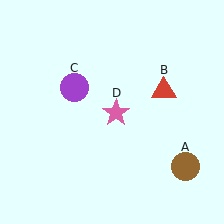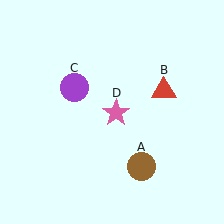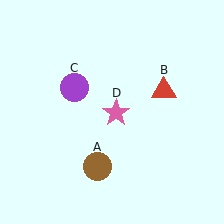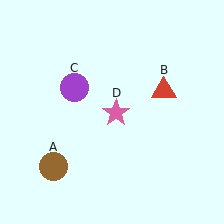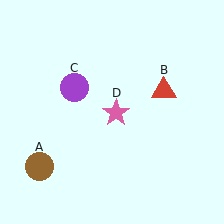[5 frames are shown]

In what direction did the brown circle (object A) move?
The brown circle (object A) moved left.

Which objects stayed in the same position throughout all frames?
Red triangle (object B) and purple circle (object C) and pink star (object D) remained stationary.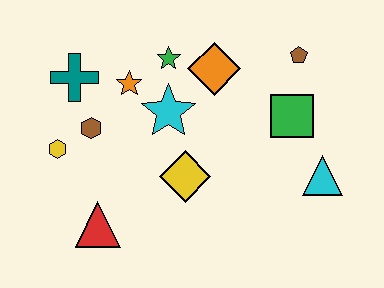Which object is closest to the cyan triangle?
The green square is closest to the cyan triangle.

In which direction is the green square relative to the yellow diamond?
The green square is to the right of the yellow diamond.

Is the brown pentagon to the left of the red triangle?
No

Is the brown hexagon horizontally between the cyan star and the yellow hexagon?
Yes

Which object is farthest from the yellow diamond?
The brown pentagon is farthest from the yellow diamond.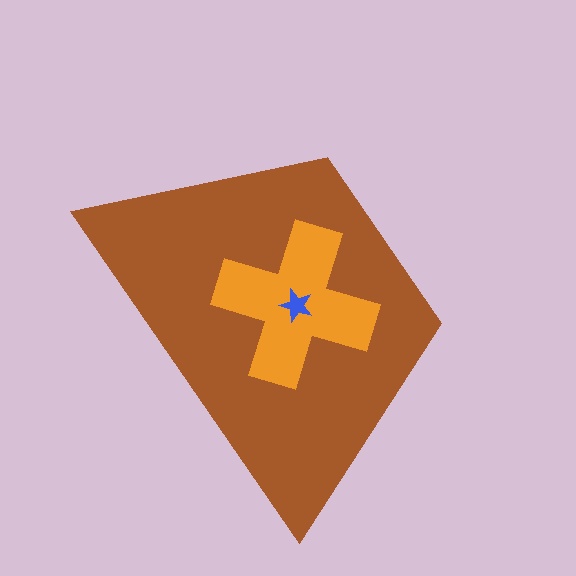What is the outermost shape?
The brown trapezoid.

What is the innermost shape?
The blue star.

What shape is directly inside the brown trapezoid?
The orange cross.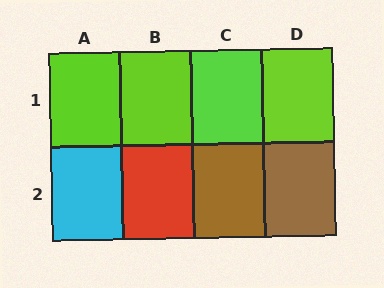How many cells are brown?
2 cells are brown.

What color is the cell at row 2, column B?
Red.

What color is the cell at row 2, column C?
Brown.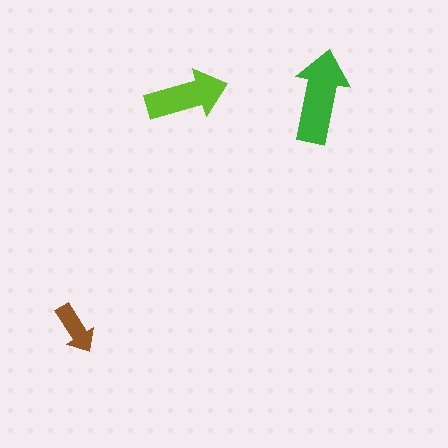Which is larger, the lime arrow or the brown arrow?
The lime one.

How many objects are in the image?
There are 3 objects in the image.